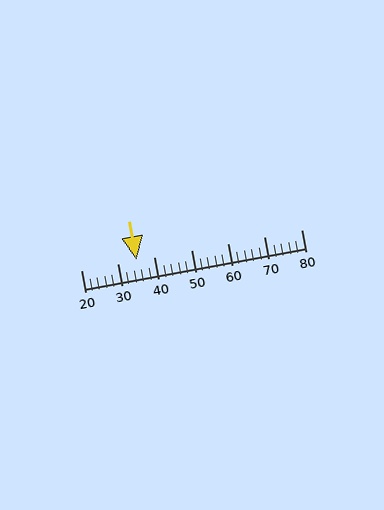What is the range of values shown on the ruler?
The ruler shows values from 20 to 80.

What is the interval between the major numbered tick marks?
The major tick marks are spaced 10 units apart.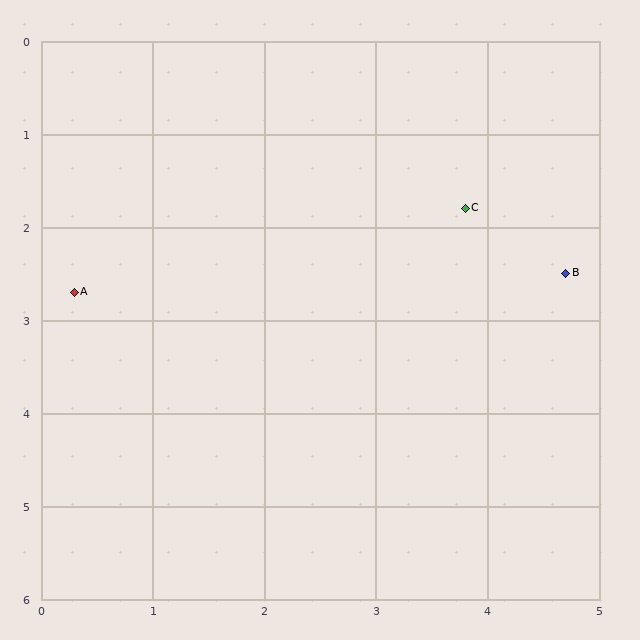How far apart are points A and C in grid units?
Points A and C are about 3.6 grid units apart.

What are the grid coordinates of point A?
Point A is at approximately (0.3, 2.7).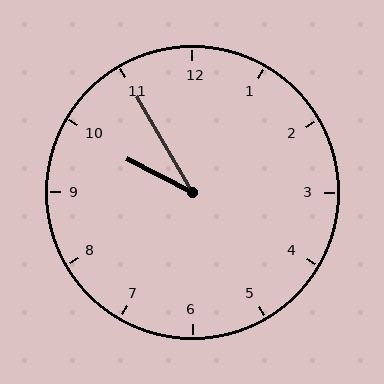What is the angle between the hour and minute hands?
Approximately 32 degrees.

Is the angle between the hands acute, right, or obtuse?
It is acute.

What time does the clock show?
9:55.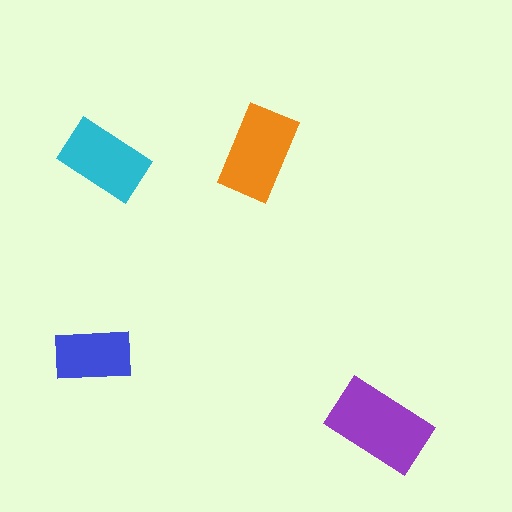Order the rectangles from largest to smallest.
the purple one, the orange one, the cyan one, the blue one.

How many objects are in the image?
There are 4 objects in the image.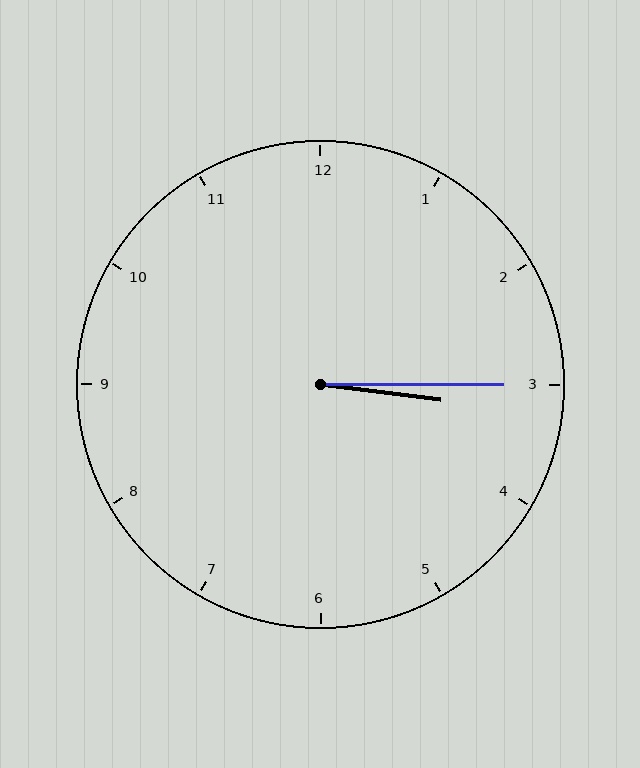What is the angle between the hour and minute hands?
Approximately 8 degrees.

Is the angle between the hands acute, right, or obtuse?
It is acute.